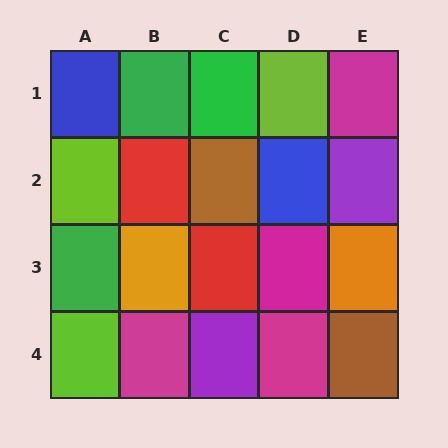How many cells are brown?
2 cells are brown.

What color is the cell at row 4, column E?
Brown.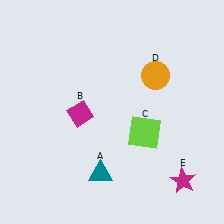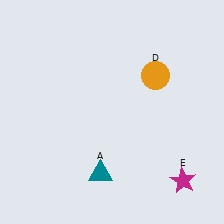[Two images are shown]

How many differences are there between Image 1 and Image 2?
There are 2 differences between the two images.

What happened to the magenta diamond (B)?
The magenta diamond (B) was removed in Image 2. It was in the bottom-left area of Image 1.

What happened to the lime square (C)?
The lime square (C) was removed in Image 2. It was in the bottom-right area of Image 1.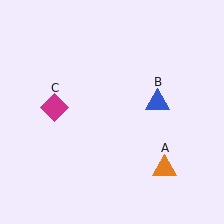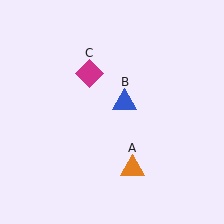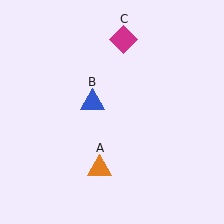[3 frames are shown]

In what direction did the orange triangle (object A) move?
The orange triangle (object A) moved left.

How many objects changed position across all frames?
3 objects changed position: orange triangle (object A), blue triangle (object B), magenta diamond (object C).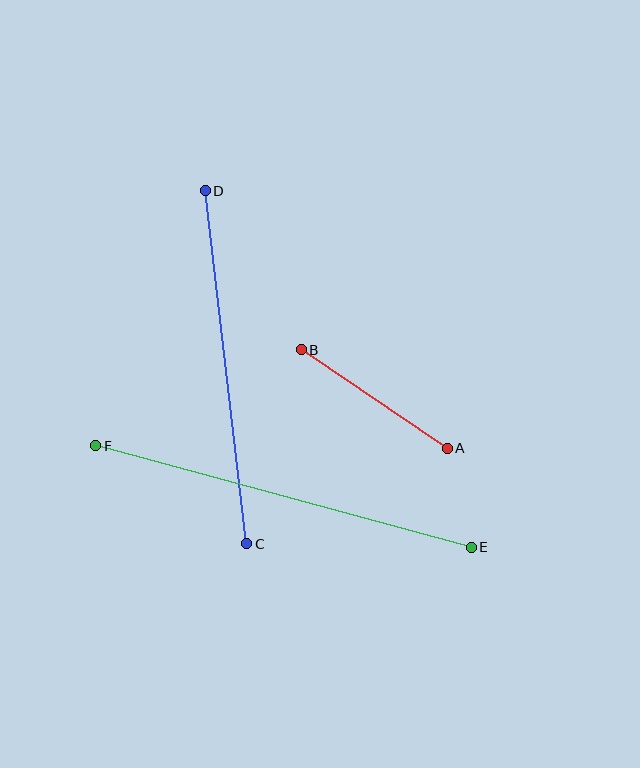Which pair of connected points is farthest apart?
Points E and F are farthest apart.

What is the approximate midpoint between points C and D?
The midpoint is at approximately (226, 367) pixels.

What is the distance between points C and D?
The distance is approximately 355 pixels.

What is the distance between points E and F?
The distance is approximately 389 pixels.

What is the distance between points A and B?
The distance is approximately 177 pixels.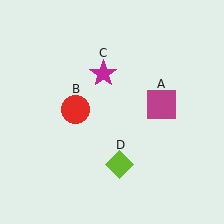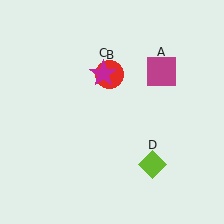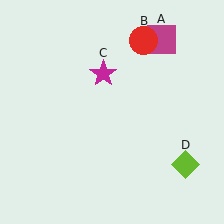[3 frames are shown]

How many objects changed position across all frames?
3 objects changed position: magenta square (object A), red circle (object B), lime diamond (object D).